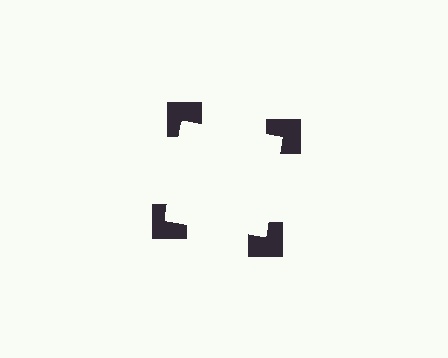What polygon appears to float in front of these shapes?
An illusory square — its edges are inferred from the aligned wedge cuts in the notched squares, not physically drawn.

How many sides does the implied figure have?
4 sides.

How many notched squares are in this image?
There are 4 — one at each vertex of the illusory square.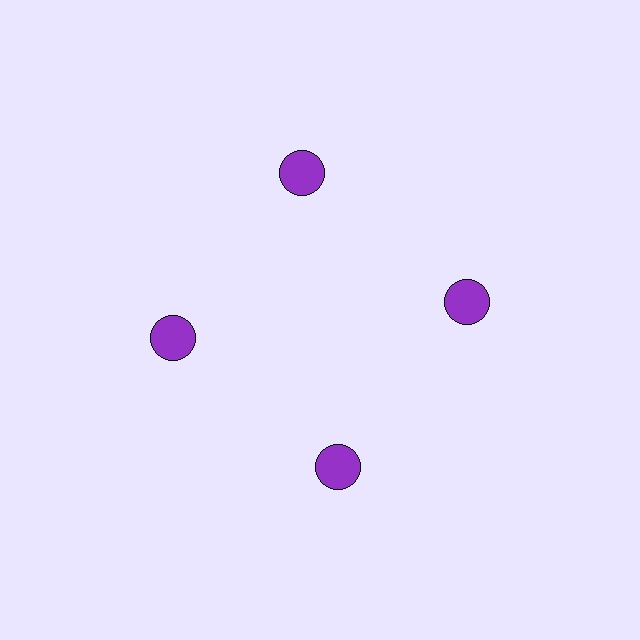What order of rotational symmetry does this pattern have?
This pattern has 4-fold rotational symmetry.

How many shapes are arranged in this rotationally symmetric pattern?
There are 4 shapes, arranged in 4 groups of 1.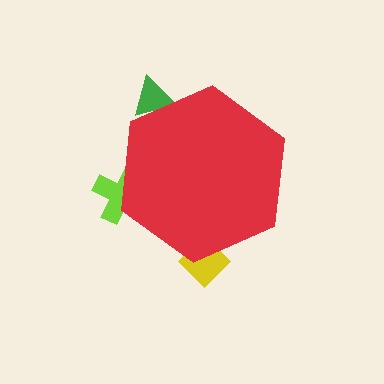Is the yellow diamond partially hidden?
Yes, the yellow diamond is partially hidden behind the red hexagon.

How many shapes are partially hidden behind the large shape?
3 shapes are partially hidden.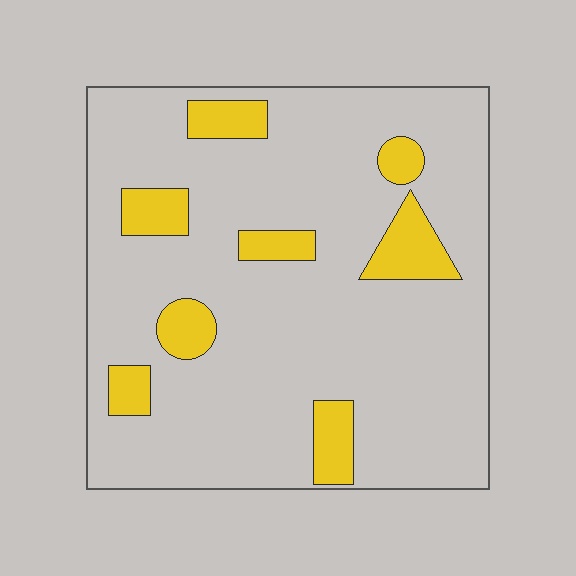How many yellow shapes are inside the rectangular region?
8.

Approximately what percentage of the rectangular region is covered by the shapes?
Approximately 15%.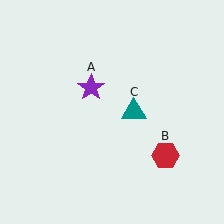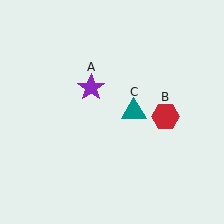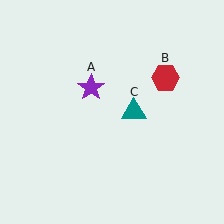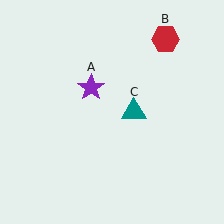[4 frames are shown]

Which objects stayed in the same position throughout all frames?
Purple star (object A) and teal triangle (object C) remained stationary.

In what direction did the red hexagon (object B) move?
The red hexagon (object B) moved up.